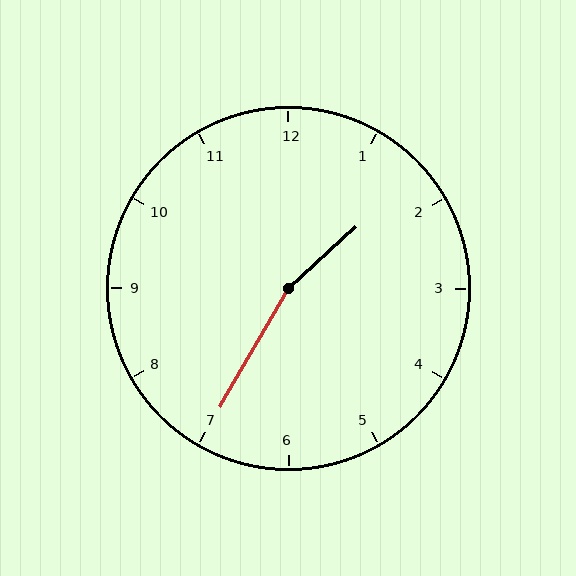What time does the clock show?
1:35.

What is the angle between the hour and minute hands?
Approximately 162 degrees.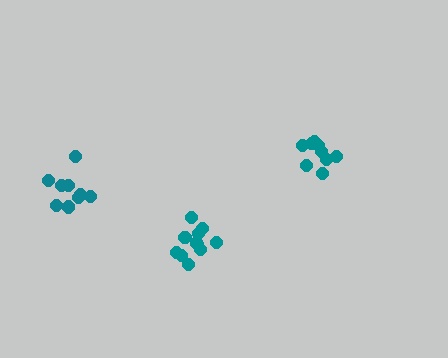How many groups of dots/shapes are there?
There are 3 groups.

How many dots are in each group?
Group 1: 9 dots, Group 2: 11 dots, Group 3: 9 dots (29 total).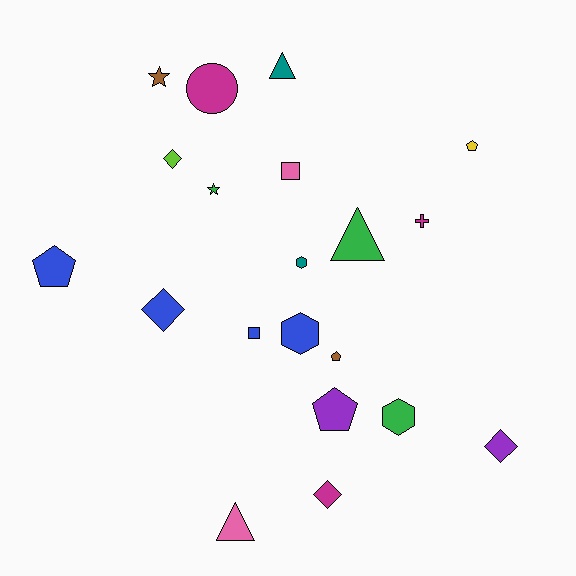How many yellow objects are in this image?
There is 1 yellow object.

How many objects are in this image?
There are 20 objects.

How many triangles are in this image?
There are 3 triangles.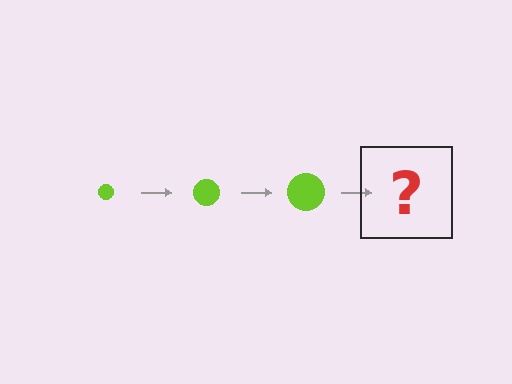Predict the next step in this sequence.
The next step is a lime circle, larger than the previous one.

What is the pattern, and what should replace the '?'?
The pattern is that the circle gets progressively larger each step. The '?' should be a lime circle, larger than the previous one.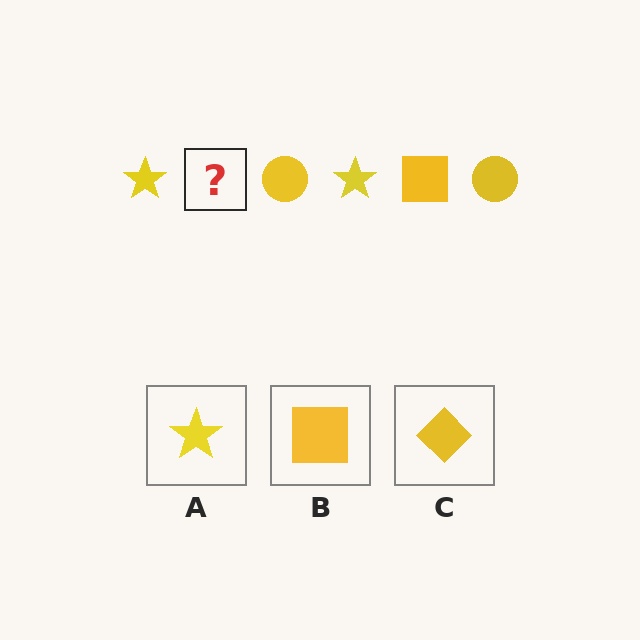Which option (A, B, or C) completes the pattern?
B.